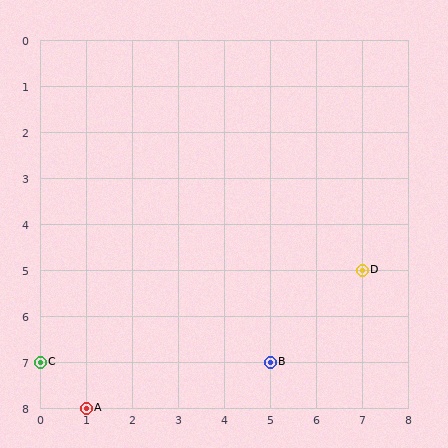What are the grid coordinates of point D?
Point D is at grid coordinates (7, 5).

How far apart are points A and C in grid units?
Points A and C are 1 column and 1 row apart (about 1.4 grid units diagonally).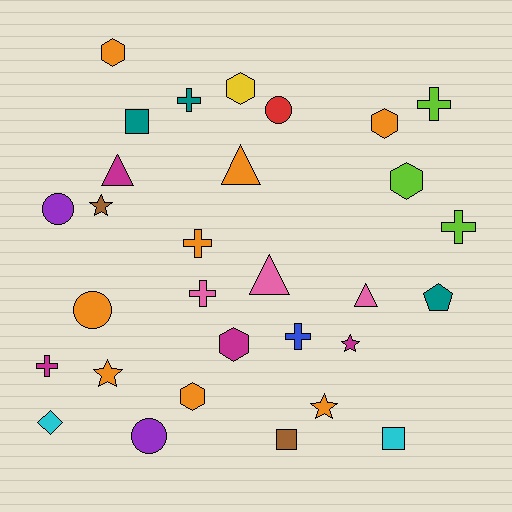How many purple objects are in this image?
There are 2 purple objects.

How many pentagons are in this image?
There is 1 pentagon.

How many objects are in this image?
There are 30 objects.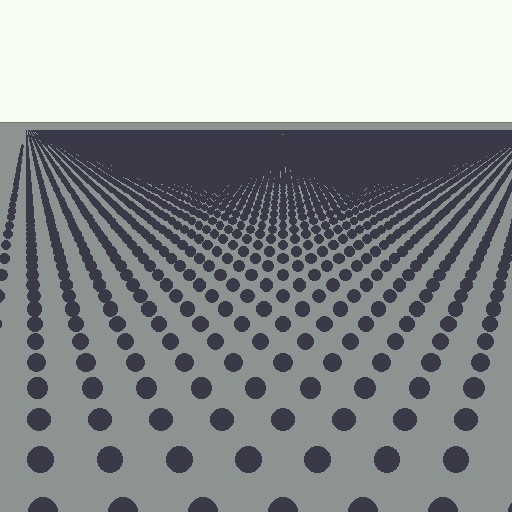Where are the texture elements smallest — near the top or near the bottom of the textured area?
Near the top.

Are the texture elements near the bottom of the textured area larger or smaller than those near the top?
Larger. Near the bottom, elements are closer to the viewer and appear at a bigger on-screen size.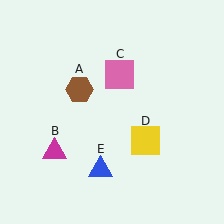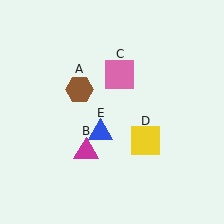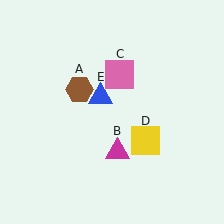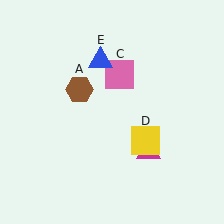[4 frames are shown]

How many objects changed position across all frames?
2 objects changed position: magenta triangle (object B), blue triangle (object E).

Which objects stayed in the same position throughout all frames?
Brown hexagon (object A) and pink square (object C) and yellow square (object D) remained stationary.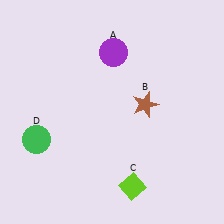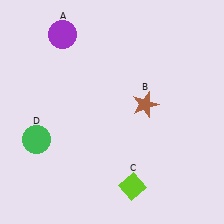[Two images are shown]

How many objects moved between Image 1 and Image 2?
1 object moved between the two images.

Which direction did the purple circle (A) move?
The purple circle (A) moved left.